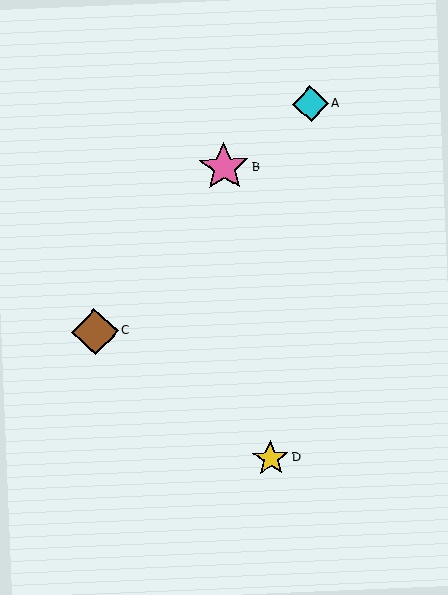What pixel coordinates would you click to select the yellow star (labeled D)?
Click at (271, 458) to select the yellow star D.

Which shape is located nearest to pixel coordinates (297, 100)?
The cyan diamond (labeled A) at (310, 104) is nearest to that location.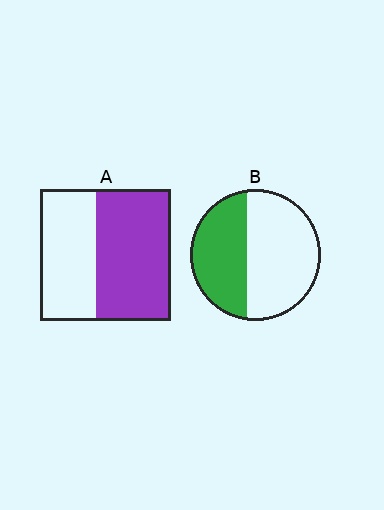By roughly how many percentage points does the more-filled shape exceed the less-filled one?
By roughly 15 percentage points (A over B).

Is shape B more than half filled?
No.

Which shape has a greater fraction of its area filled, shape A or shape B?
Shape A.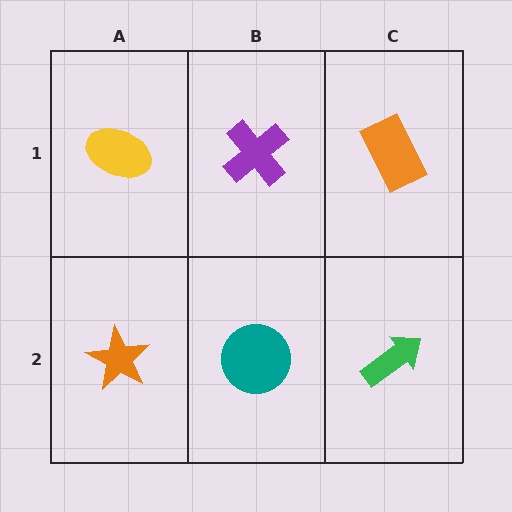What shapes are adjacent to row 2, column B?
A purple cross (row 1, column B), an orange star (row 2, column A), a green arrow (row 2, column C).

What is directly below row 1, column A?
An orange star.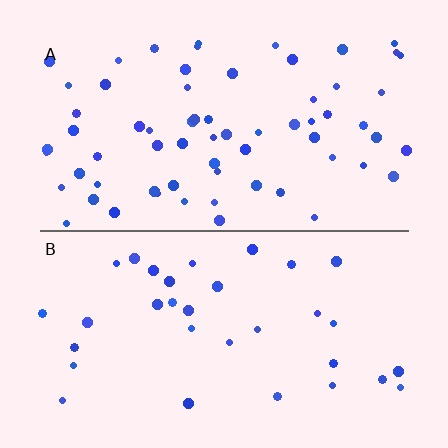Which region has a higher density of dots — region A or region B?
A (the top).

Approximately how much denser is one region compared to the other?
Approximately 2.0× — region A over region B.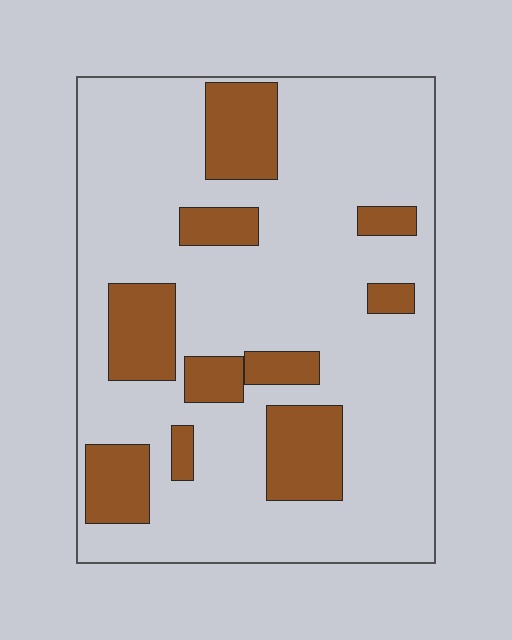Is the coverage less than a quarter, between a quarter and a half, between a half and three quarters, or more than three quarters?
Less than a quarter.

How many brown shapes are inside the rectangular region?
10.